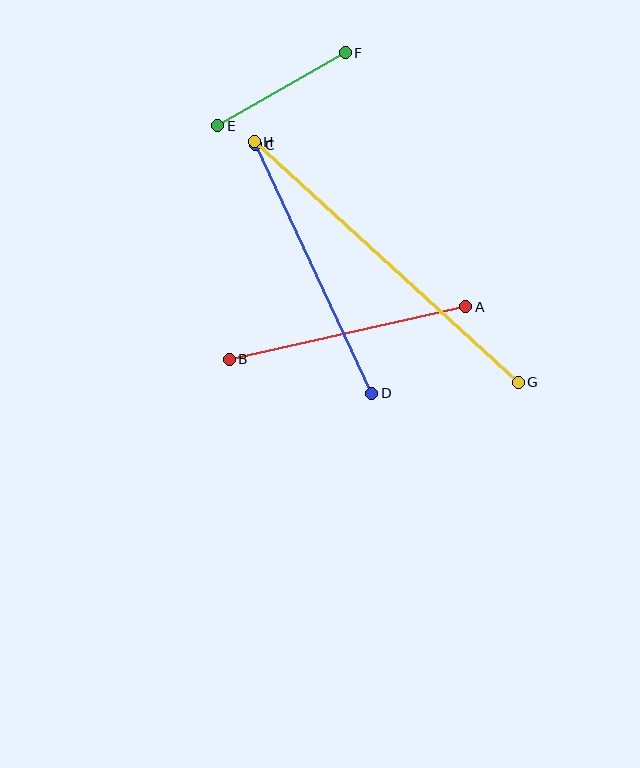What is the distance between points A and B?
The distance is approximately 242 pixels.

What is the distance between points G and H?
The distance is approximately 357 pixels.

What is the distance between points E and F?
The distance is approximately 147 pixels.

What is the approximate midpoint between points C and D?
The midpoint is at approximately (314, 269) pixels.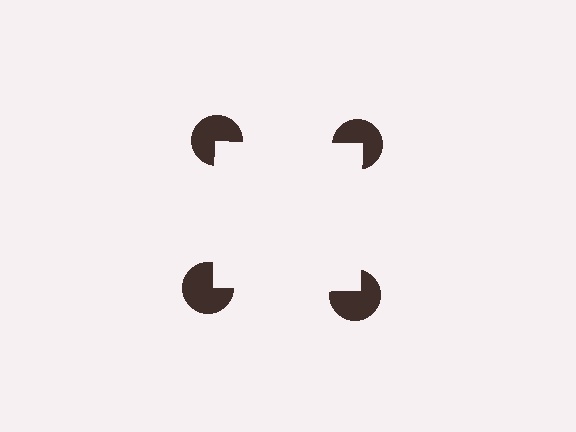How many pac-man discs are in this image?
There are 4 — one at each vertex of the illusory square.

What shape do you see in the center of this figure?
An illusory square — its edges are inferred from the aligned wedge cuts in the pac-man discs, not physically drawn.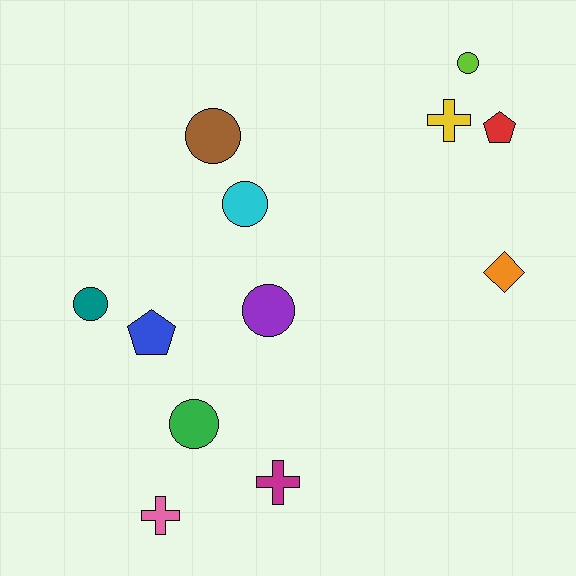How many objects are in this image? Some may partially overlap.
There are 12 objects.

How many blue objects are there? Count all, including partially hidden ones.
There is 1 blue object.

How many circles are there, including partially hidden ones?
There are 6 circles.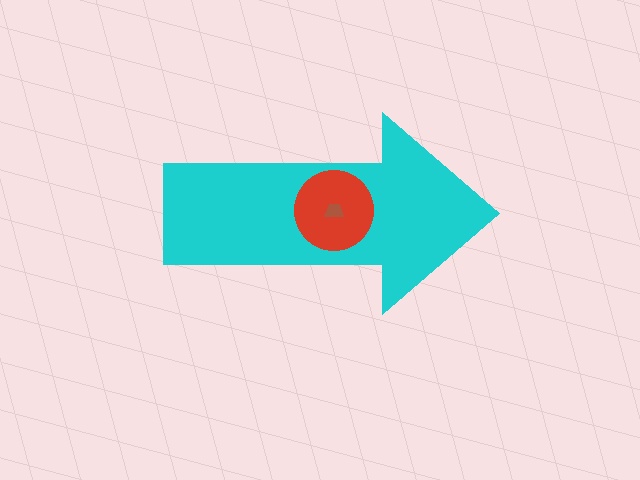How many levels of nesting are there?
3.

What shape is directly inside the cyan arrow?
The red circle.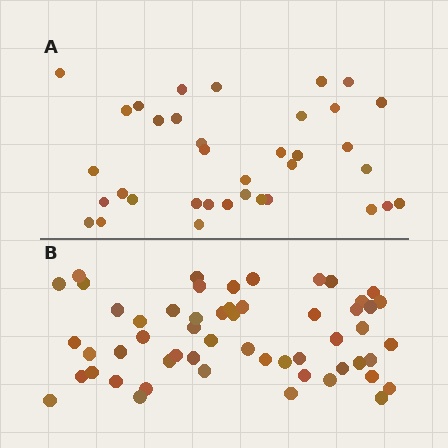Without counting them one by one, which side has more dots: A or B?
Region B (the bottom region) has more dots.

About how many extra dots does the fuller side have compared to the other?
Region B has approximately 20 more dots than region A.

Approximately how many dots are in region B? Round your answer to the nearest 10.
About 60 dots. (The exact count is 55, which rounds to 60.)